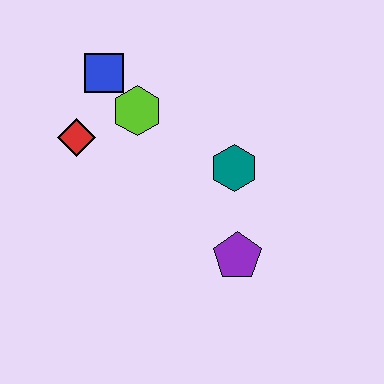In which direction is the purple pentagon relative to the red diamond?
The purple pentagon is to the right of the red diamond.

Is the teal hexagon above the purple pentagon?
Yes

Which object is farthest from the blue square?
The purple pentagon is farthest from the blue square.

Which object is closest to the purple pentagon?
The teal hexagon is closest to the purple pentagon.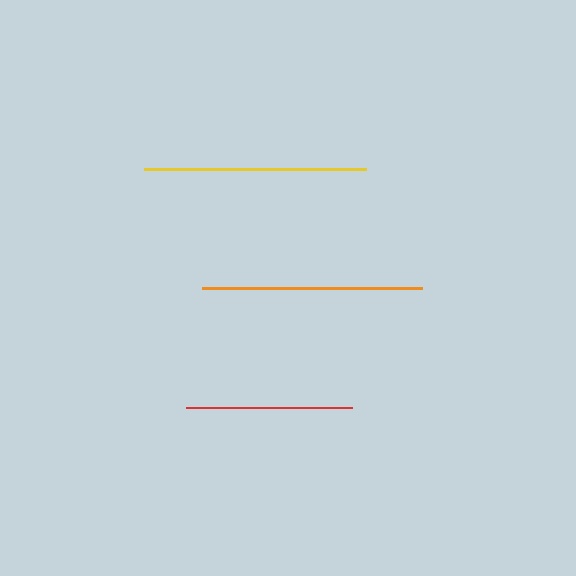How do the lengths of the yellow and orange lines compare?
The yellow and orange lines are approximately the same length.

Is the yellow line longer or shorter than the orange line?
The yellow line is longer than the orange line.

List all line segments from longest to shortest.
From longest to shortest: yellow, orange, red.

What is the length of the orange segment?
The orange segment is approximately 221 pixels long.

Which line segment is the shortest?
The red line is the shortest at approximately 167 pixels.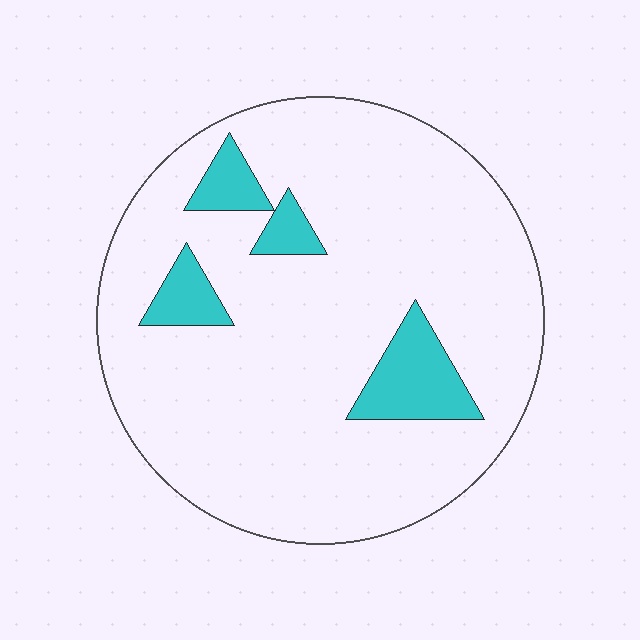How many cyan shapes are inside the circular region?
4.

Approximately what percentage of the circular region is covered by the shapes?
Approximately 10%.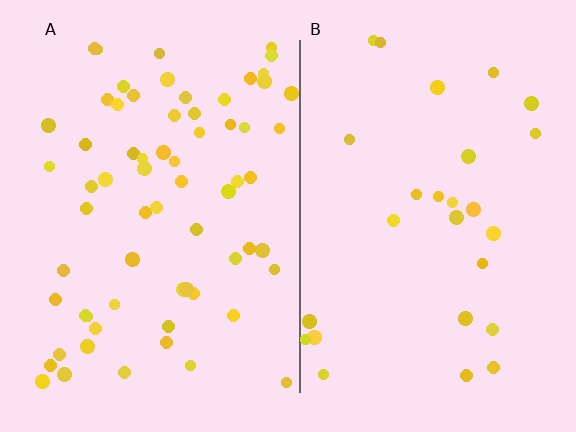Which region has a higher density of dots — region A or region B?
A (the left).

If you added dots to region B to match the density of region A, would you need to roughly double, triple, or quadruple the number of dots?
Approximately double.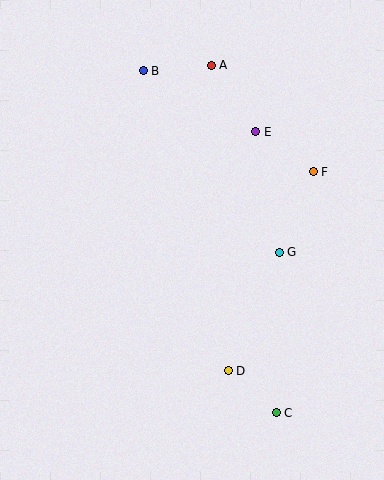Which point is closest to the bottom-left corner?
Point D is closest to the bottom-left corner.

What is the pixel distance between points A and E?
The distance between A and E is 80 pixels.